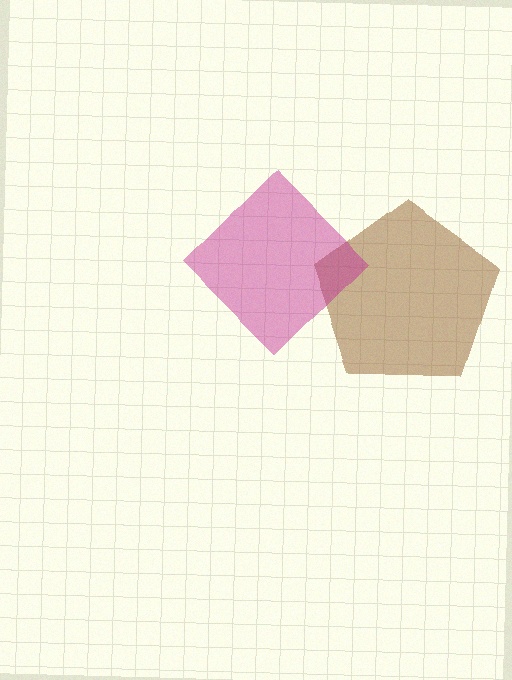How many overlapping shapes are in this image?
There are 2 overlapping shapes in the image.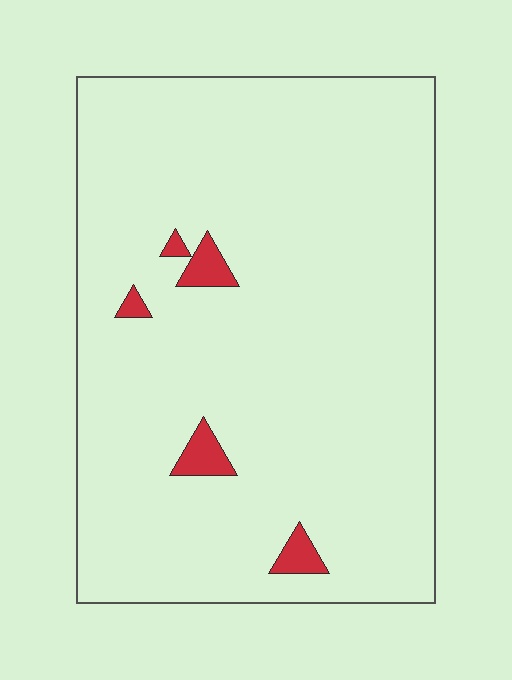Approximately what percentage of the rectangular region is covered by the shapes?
Approximately 5%.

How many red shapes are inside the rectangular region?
5.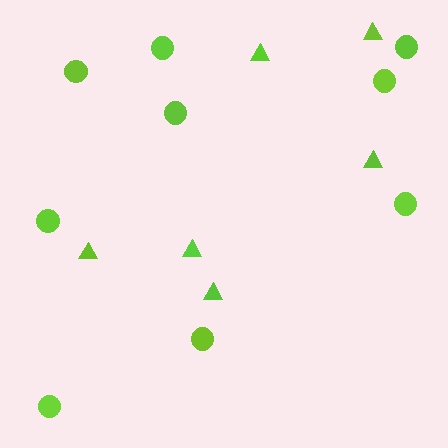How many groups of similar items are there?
There are 2 groups: one group of triangles (6) and one group of circles (9).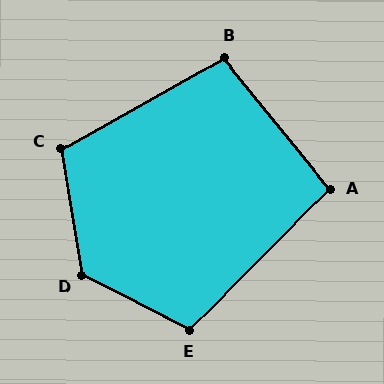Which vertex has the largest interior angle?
D, at approximately 126 degrees.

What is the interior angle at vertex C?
Approximately 110 degrees (obtuse).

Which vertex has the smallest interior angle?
A, at approximately 96 degrees.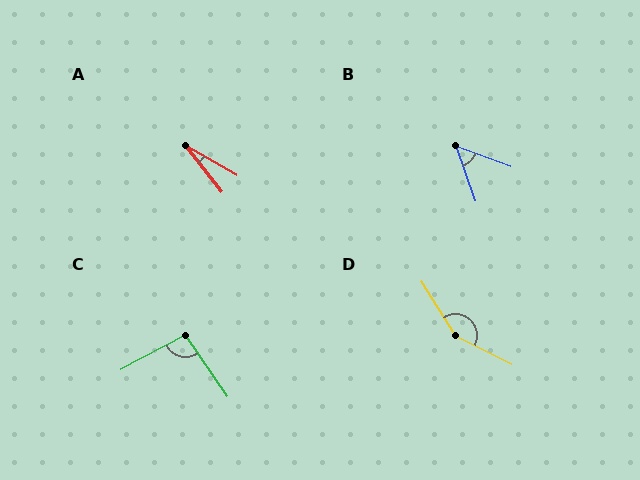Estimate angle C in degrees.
Approximately 96 degrees.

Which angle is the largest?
D, at approximately 149 degrees.